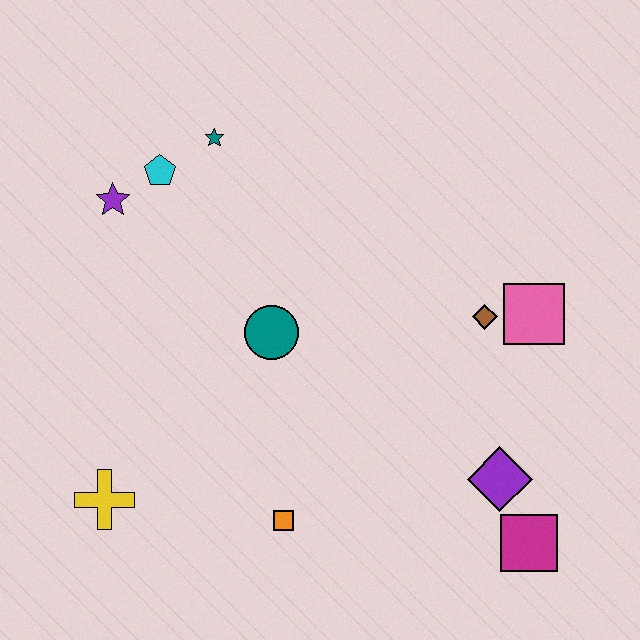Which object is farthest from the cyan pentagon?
The magenta square is farthest from the cyan pentagon.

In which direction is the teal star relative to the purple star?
The teal star is to the right of the purple star.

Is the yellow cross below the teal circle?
Yes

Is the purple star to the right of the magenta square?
No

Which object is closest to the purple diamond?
The magenta square is closest to the purple diamond.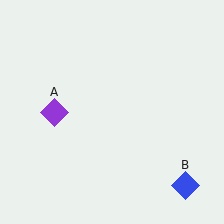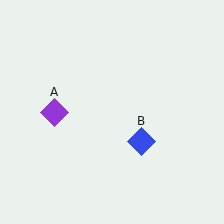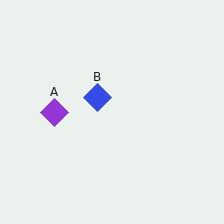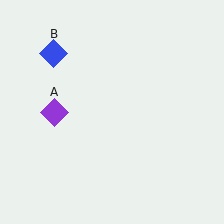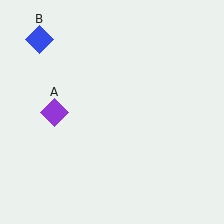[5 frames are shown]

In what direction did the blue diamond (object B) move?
The blue diamond (object B) moved up and to the left.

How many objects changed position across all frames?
1 object changed position: blue diamond (object B).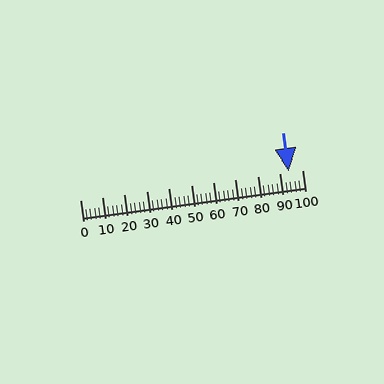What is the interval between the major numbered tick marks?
The major tick marks are spaced 10 units apart.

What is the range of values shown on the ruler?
The ruler shows values from 0 to 100.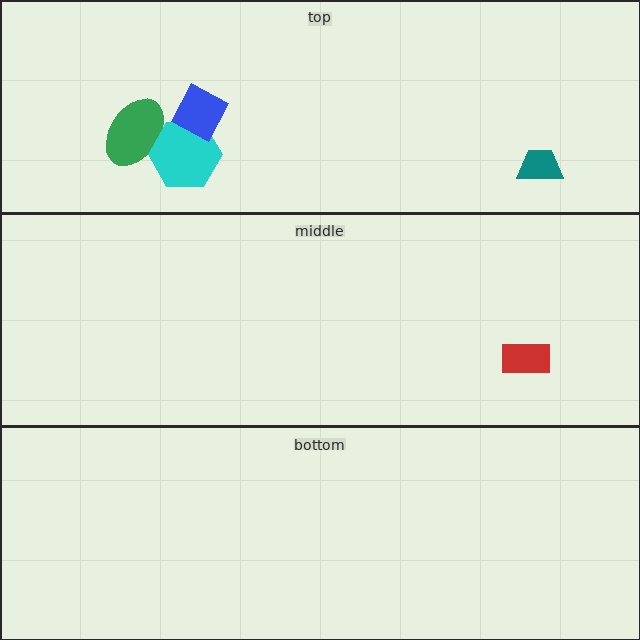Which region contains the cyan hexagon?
The top region.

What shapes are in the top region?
The green ellipse, the teal trapezoid, the cyan hexagon, the blue diamond.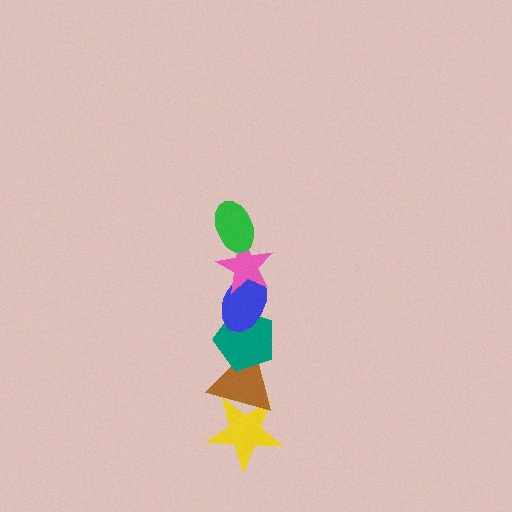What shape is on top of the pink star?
The green ellipse is on top of the pink star.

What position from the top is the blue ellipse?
The blue ellipse is 3rd from the top.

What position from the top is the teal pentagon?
The teal pentagon is 4th from the top.